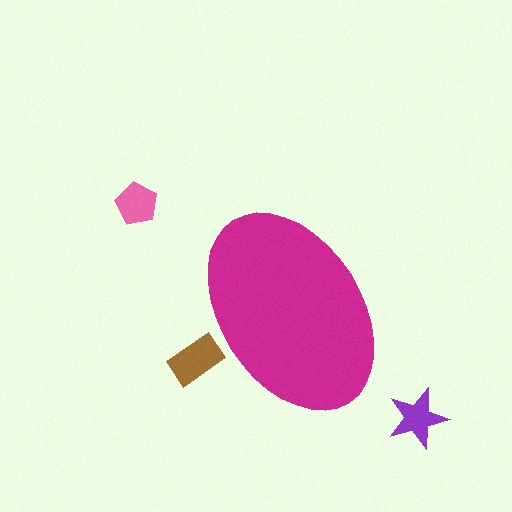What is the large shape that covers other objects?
A magenta ellipse.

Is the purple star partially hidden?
No, the purple star is fully visible.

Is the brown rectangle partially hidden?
Yes, the brown rectangle is partially hidden behind the magenta ellipse.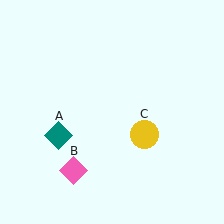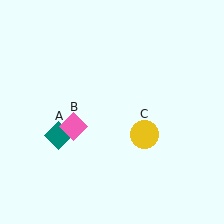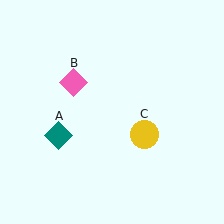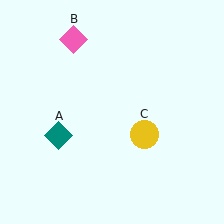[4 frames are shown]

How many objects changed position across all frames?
1 object changed position: pink diamond (object B).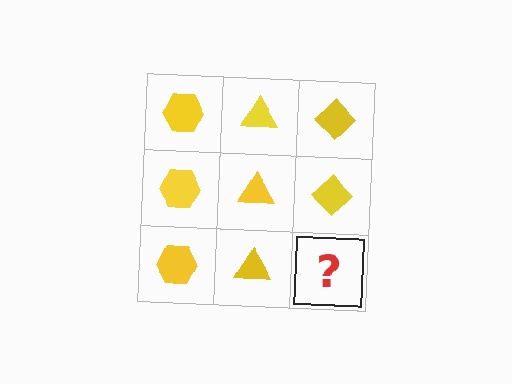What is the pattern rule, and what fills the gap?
The rule is that each column has a consistent shape. The gap should be filled with a yellow diamond.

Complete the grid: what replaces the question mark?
The question mark should be replaced with a yellow diamond.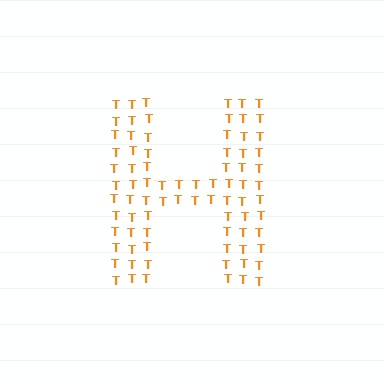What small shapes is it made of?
It is made of small letter T's.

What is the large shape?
The large shape is the letter H.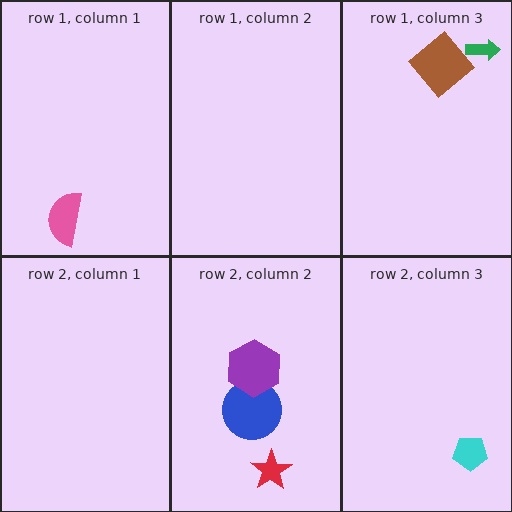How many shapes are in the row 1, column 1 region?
1.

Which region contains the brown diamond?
The row 1, column 3 region.